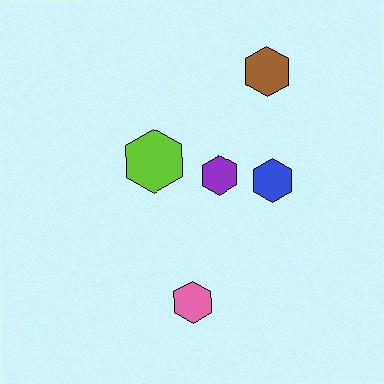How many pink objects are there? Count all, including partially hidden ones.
There is 1 pink object.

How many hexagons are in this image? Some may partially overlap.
There are 5 hexagons.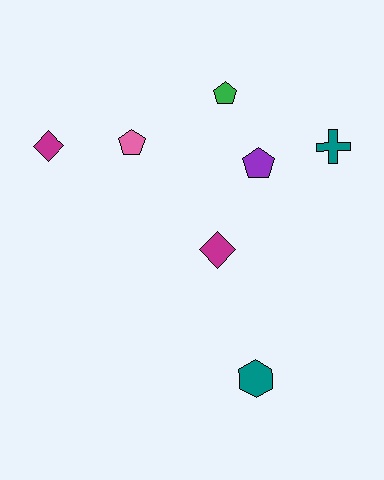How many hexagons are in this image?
There is 1 hexagon.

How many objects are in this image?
There are 7 objects.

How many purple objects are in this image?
There is 1 purple object.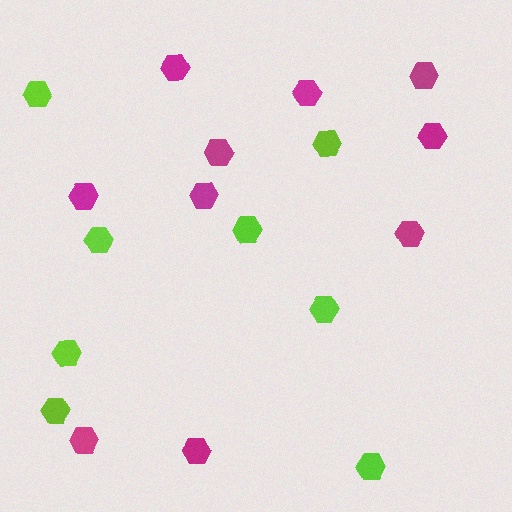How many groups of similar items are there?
There are 2 groups: one group of magenta hexagons (10) and one group of lime hexagons (8).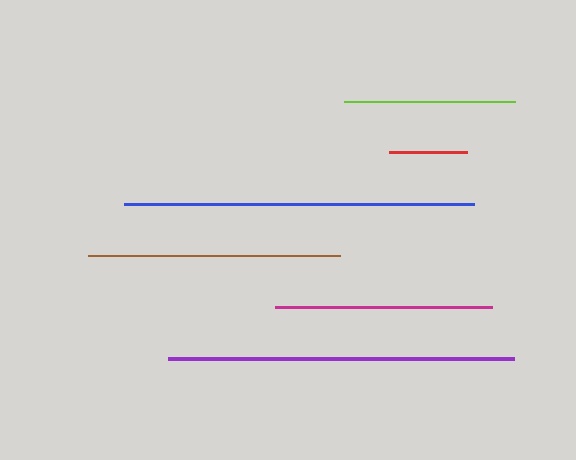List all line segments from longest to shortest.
From longest to shortest: blue, purple, brown, magenta, lime, red.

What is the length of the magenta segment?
The magenta segment is approximately 217 pixels long.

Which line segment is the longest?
The blue line is the longest at approximately 350 pixels.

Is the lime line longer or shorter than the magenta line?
The magenta line is longer than the lime line.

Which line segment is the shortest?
The red line is the shortest at approximately 78 pixels.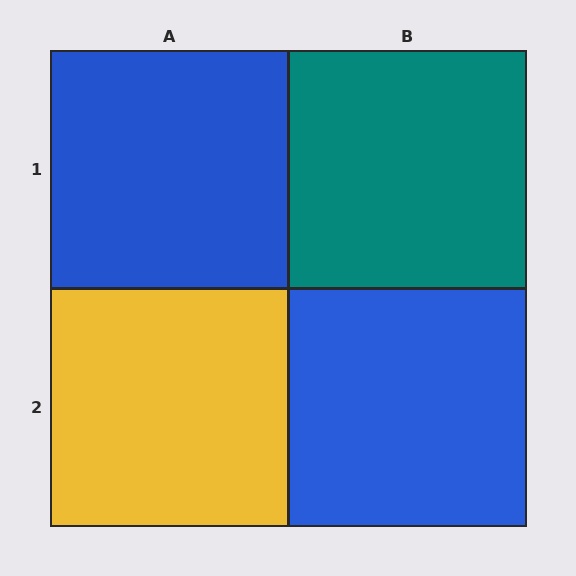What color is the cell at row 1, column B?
Teal.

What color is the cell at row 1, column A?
Blue.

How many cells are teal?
1 cell is teal.